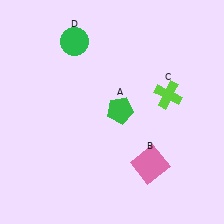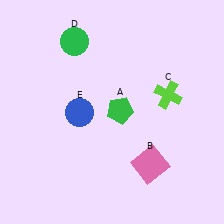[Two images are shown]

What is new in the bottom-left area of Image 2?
A blue circle (E) was added in the bottom-left area of Image 2.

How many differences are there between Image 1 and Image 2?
There is 1 difference between the two images.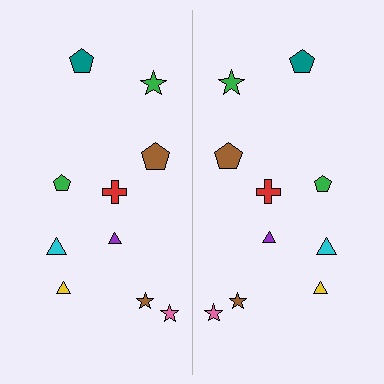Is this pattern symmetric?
Yes, this pattern has bilateral (reflection) symmetry.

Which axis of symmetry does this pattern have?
The pattern has a vertical axis of symmetry running through the center of the image.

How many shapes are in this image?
There are 20 shapes in this image.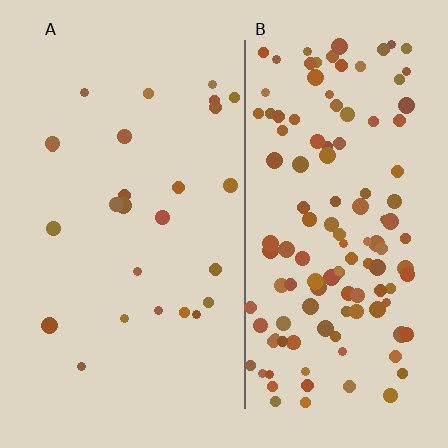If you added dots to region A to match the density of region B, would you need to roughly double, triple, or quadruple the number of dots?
Approximately quadruple.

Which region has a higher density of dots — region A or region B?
B (the right).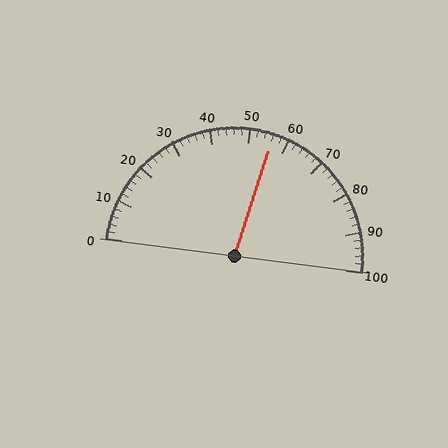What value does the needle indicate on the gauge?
The needle indicates approximately 56.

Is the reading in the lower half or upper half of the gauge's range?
The reading is in the upper half of the range (0 to 100).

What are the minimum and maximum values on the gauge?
The gauge ranges from 0 to 100.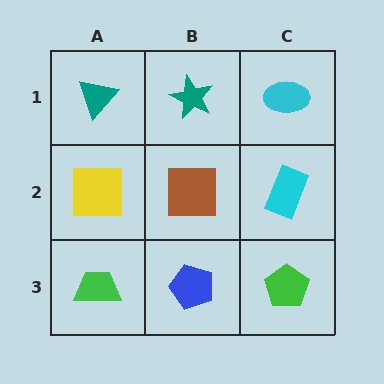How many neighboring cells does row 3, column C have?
2.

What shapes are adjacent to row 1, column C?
A cyan rectangle (row 2, column C), a teal star (row 1, column B).